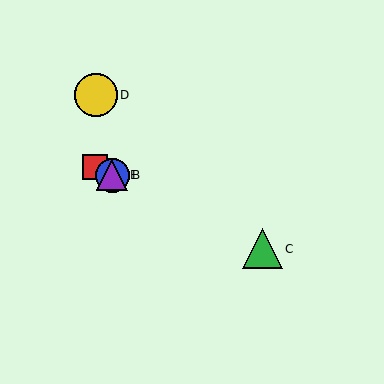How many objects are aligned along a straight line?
4 objects (A, B, C, E) are aligned along a straight line.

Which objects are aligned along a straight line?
Objects A, B, C, E are aligned along a straight line.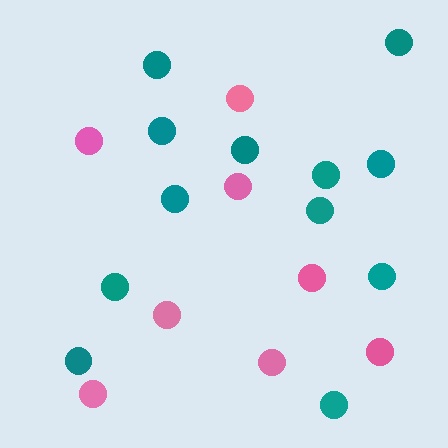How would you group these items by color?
There are 2 groups: one group of teal circles (12) and one group of pink circles (8).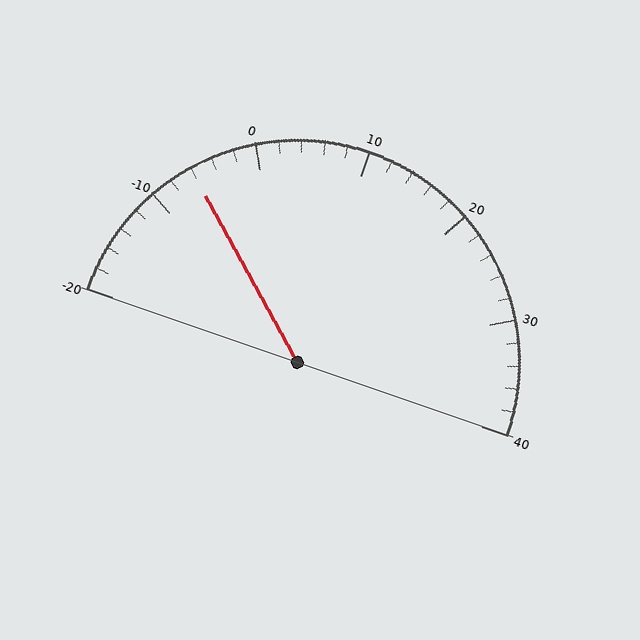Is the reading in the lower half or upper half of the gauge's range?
The reading is in the lower half of the range (-20 to 40).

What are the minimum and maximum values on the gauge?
The gauge ranges from -20 to 40.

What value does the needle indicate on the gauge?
The needle indicates approximately -6.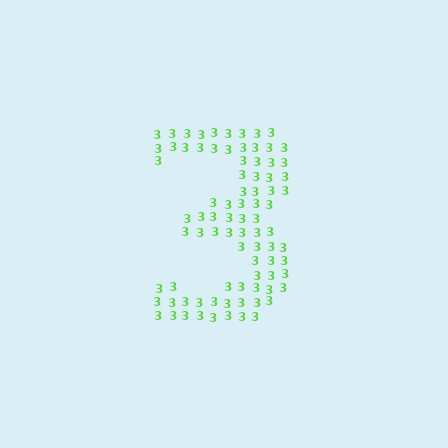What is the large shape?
The large shape is the digit 3.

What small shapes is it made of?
It is made of small digit 3's.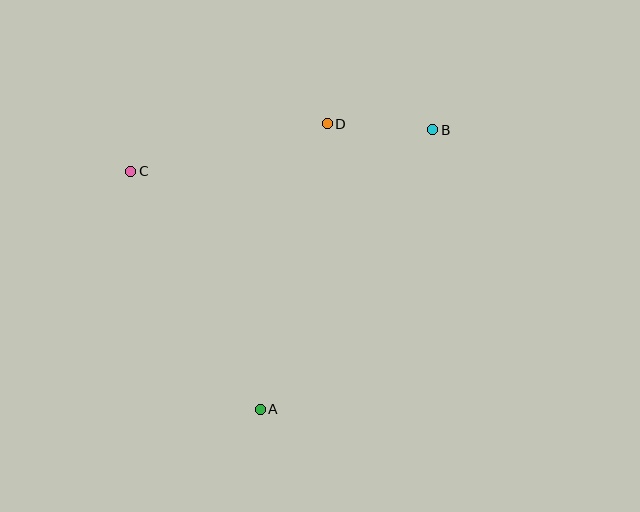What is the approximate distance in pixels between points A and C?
The distance between A and C is approximately 271 pixels.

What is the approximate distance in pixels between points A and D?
The distance between A and D is approximately 293 pixels.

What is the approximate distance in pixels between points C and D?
The distance between C and D is approximately 202 pixels.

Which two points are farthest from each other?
Points A and B are farthest from each other.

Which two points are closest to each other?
Points B and D are closest to each other.